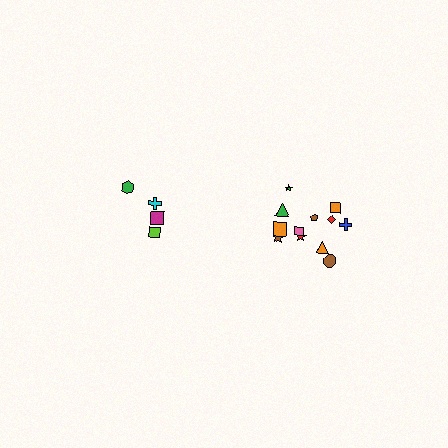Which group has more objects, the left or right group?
The right group.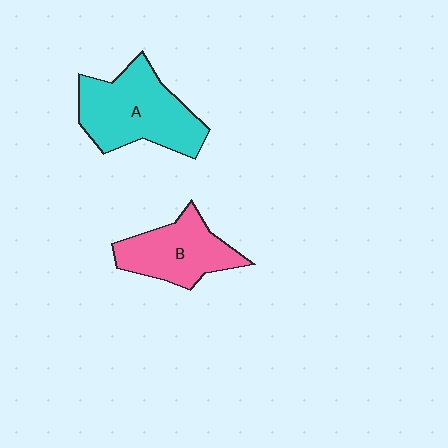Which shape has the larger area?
Shape A (cyan).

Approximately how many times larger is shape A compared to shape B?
Approximately 1.3 times.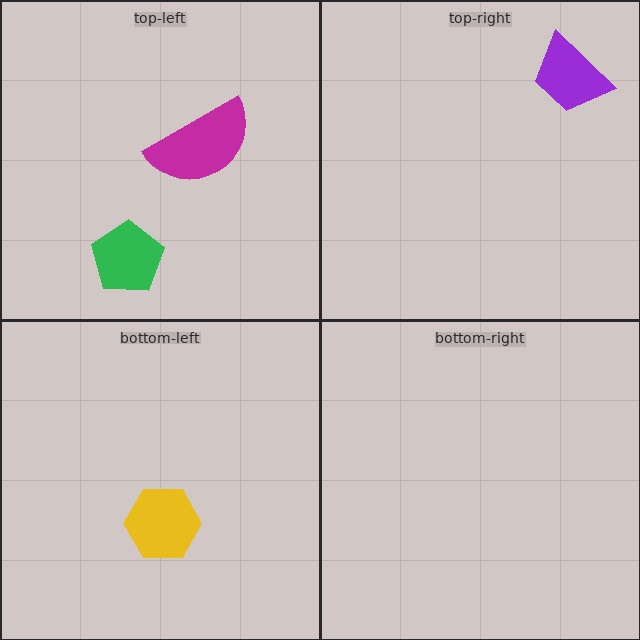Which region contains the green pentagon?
The top-left region.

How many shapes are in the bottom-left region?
1.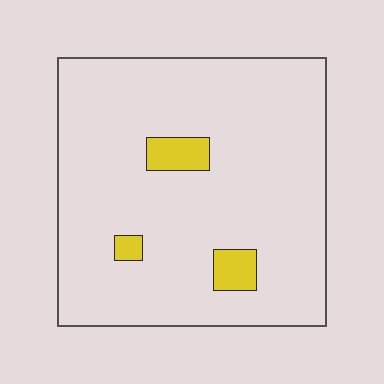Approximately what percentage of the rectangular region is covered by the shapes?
Approximately 5%.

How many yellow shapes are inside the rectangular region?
3.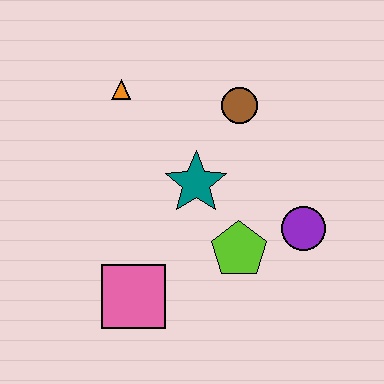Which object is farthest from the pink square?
The brown circle is farthest from the pink square.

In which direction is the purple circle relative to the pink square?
The purple circle is to the right of the pink square.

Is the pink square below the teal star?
Yes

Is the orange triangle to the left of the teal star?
Yes